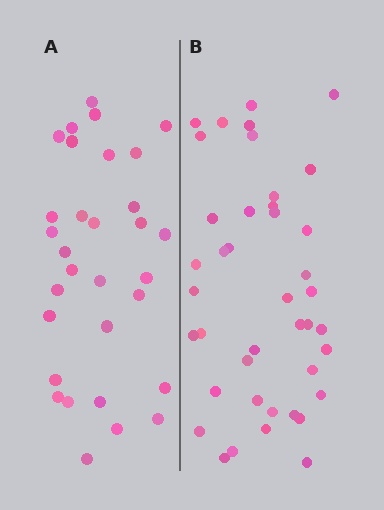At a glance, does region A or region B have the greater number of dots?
Region B (the right region) has more dots.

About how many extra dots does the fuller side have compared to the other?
Region B has roughly 10 or so more dots than region A.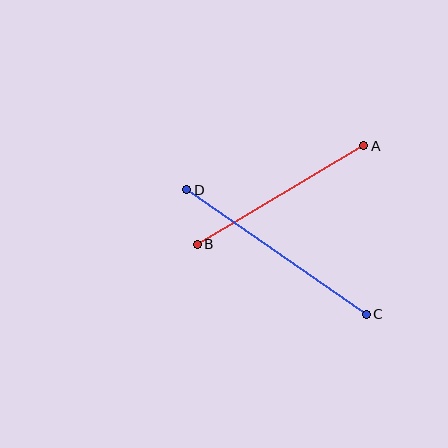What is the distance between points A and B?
The distance is approximately 193 pixels.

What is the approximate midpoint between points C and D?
The midpoint is at approximately (277, 252) pixels.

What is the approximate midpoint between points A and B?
The midpoint is at approximately (280, 195) pixels.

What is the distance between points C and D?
The distance is approximately 219 pixels.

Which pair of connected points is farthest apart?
Points C and D are farthest apart.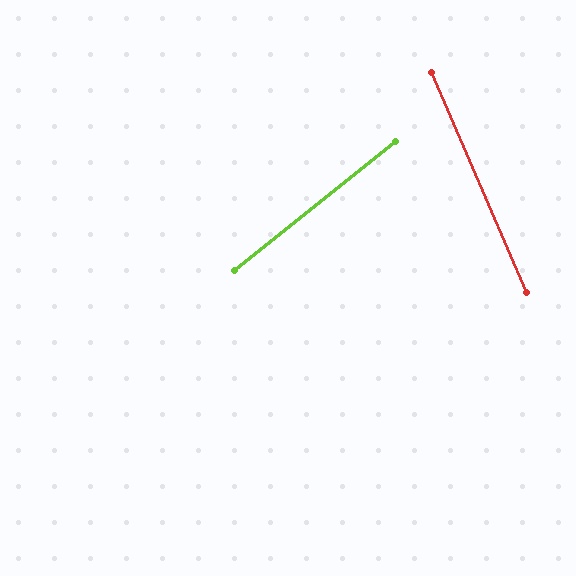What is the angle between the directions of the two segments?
Approximately 75 degrees.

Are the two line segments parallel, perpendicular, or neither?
Neither parallel nor perpendicular — they differ by about 75°.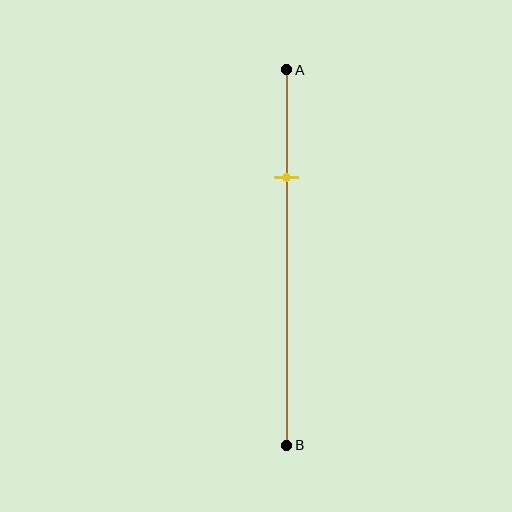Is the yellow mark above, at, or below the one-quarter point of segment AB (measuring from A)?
The yellow mark is below the one-quarter point of segment AB.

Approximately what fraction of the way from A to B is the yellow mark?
The yellow mark is approximately 30% of the way from A to B.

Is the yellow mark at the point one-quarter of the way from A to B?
No, the mark is at about 30% from A, not at the 25% one-quarter point.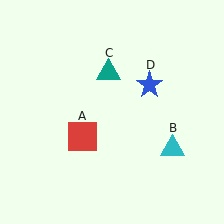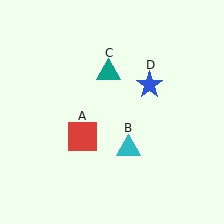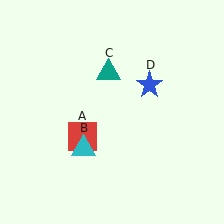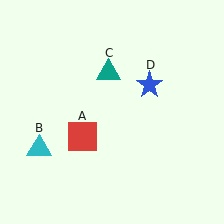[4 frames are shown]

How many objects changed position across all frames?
1 object changed position: cyan triangle (object B).